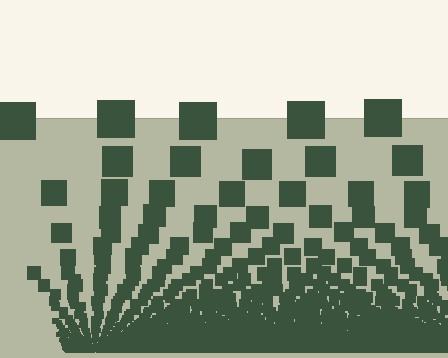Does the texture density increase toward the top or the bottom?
Density increases toward the bottom.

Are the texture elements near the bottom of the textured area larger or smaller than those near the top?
Smaller. The gradient is inverted — elements near the bottom are smaller and denser.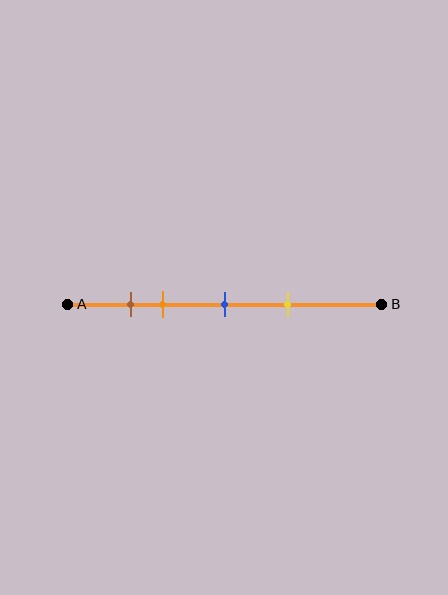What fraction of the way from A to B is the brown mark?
The brown mark is approximately 20% (0.2) of the way from A to B.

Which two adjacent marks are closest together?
The brown and orange marks are the closest adjacent pair.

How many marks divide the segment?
There are 4 marks dividing the segment.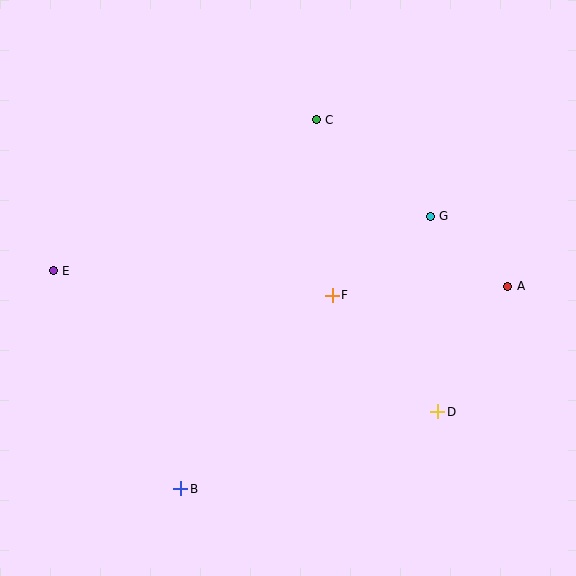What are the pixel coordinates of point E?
Point E is at (53, 271).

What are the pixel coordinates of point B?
Point B is at (181, 489).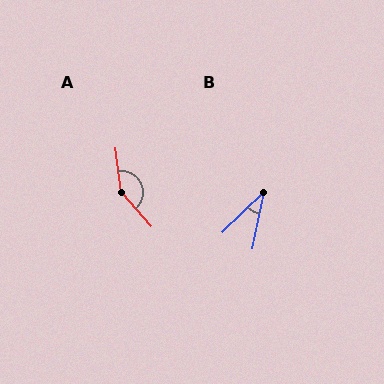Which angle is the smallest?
B, at approximately 34 degrees.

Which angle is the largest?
A, at approximately 145 degrees.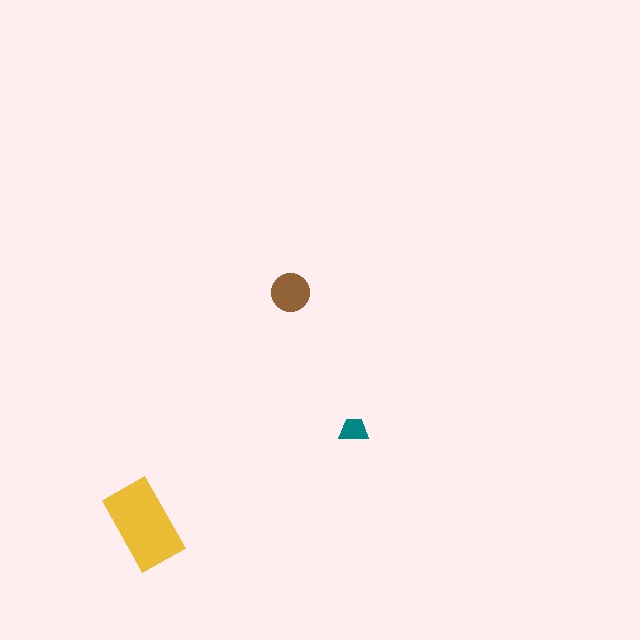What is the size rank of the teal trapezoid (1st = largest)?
3rd.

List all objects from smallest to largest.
The teal trapezoid, the brown circle, the yellow rectangle.